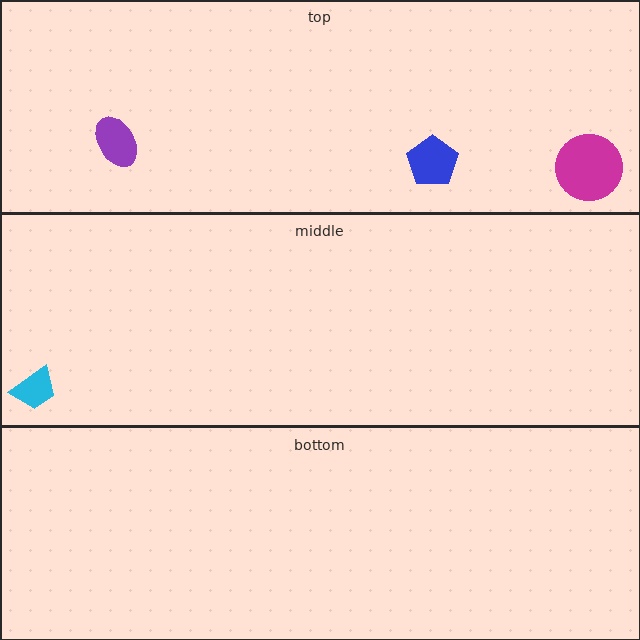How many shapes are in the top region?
3.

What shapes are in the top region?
The blue pentagon, the magenta circle, the purple ellipse.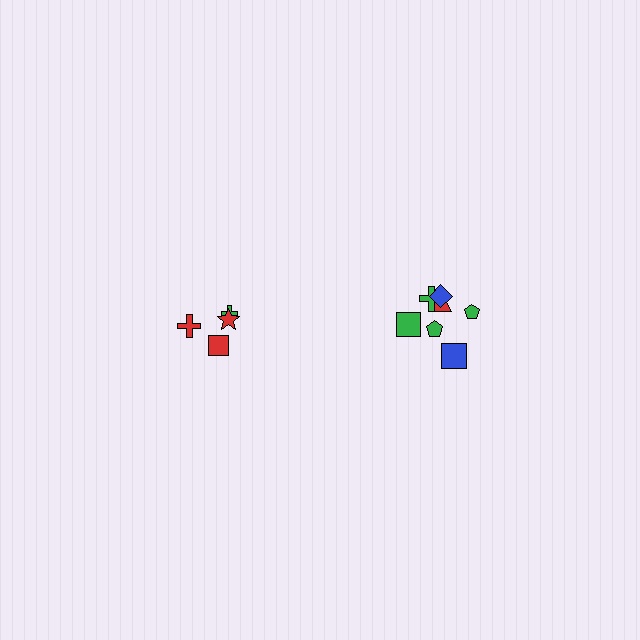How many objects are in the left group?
There are 4 objects.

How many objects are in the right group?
There are 7 objects.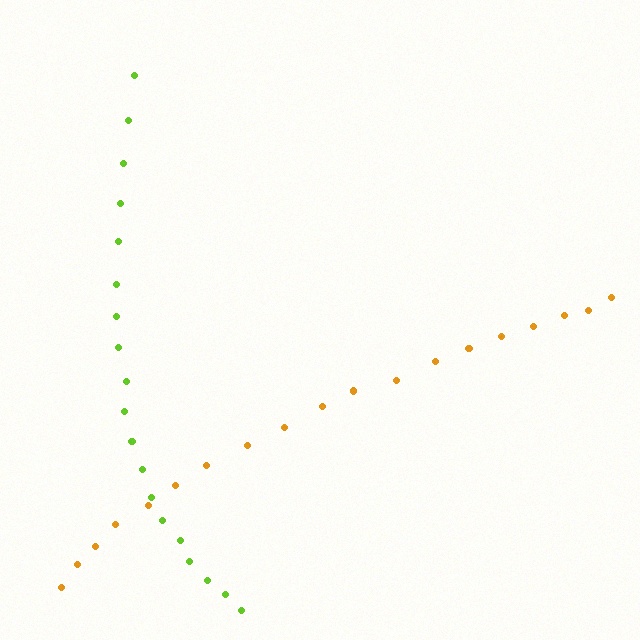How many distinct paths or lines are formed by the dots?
There are 2 distinct paths.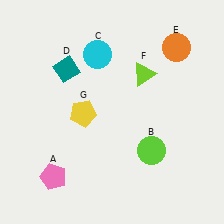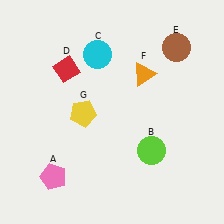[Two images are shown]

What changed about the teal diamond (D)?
In Image 1, D is teal. In Image 2, it changed to red.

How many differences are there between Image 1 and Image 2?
There are 3 differences between the two images.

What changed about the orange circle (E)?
In Image 1, E is orange. In Image 2, it changed to brown.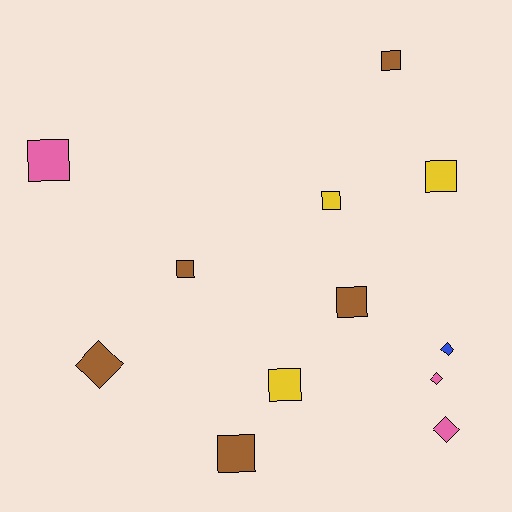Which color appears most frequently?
Brown, with 5 objects.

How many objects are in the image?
There are 12 objects.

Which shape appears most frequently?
Square, with 8 objects.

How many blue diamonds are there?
There is 1 blue diamond.